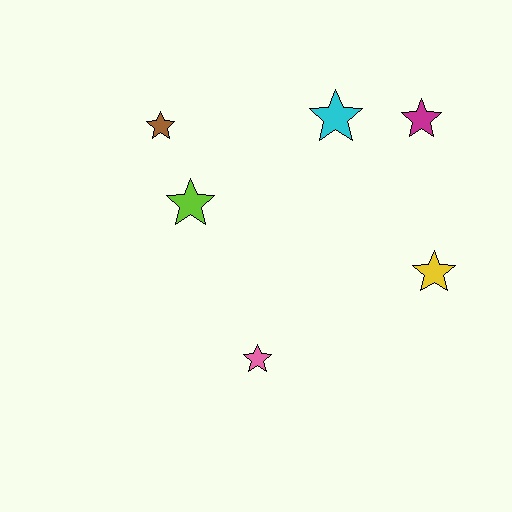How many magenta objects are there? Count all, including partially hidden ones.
There is 1 magenta object.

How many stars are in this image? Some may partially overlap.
There are 6 stars.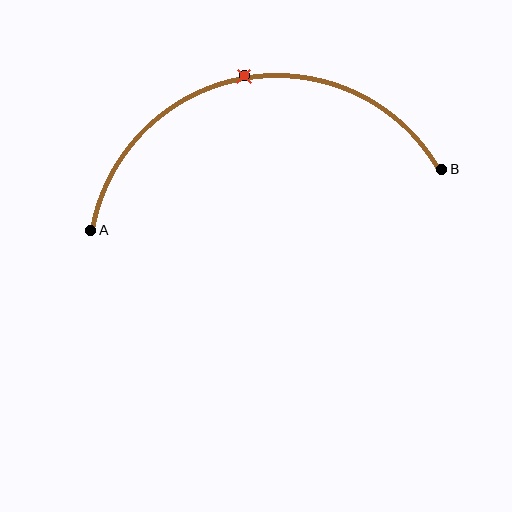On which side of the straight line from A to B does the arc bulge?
The arc bulges above the straight line connecting A and B.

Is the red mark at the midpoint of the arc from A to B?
Yes. The red mark lies on the arc at equal arc-length from both A and B — it is the arc midpoint.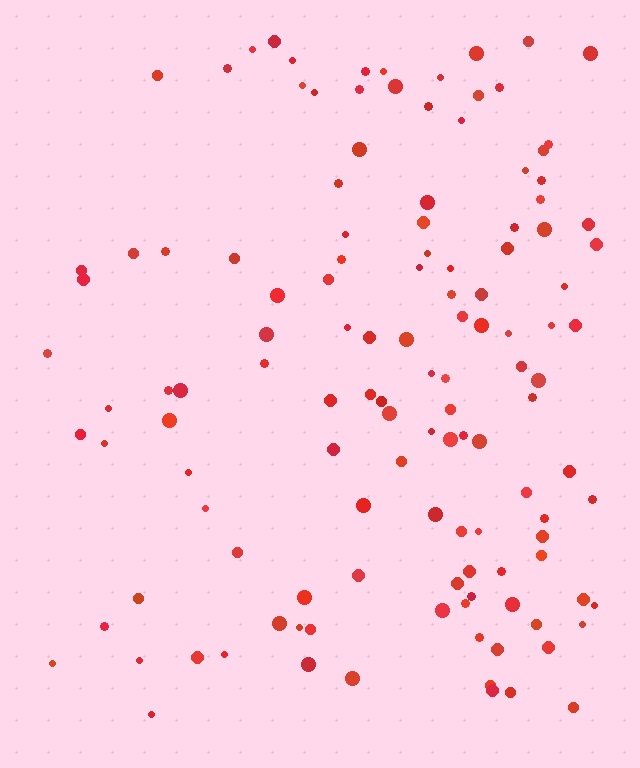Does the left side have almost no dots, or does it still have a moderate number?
Still a moderate number, just noticeably fewer than the right.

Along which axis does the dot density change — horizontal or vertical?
Horizontal.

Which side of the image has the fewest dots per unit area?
The left.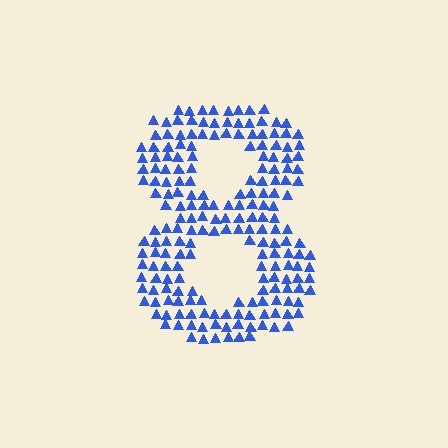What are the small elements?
The small elements are triangles.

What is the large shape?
The large shape is the digit 8.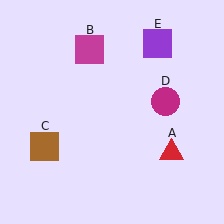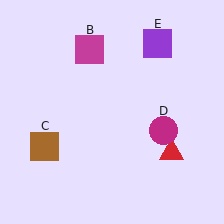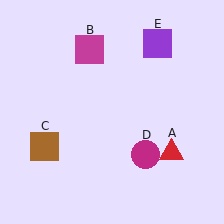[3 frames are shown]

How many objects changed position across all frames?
1 object changed position: magenta circle (object D).